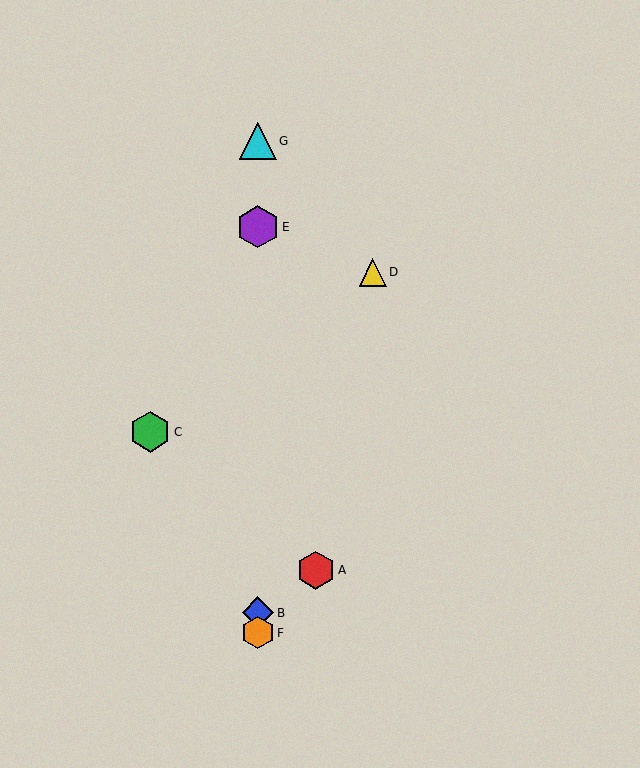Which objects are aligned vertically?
Objects B, E, F, G are aligned vertically.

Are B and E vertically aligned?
Yes, both are at x≈258.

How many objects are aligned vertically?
4 objects (B, E, F, G) are aligned vertically.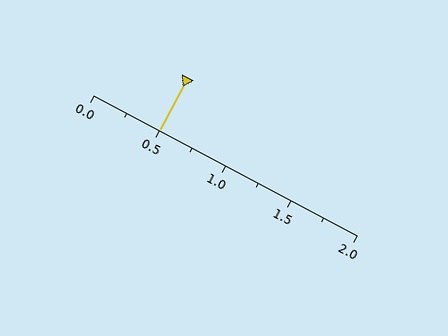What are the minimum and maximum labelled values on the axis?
The axis runs from 0.0 to 2.0.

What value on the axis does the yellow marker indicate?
The marker indicates approximately 0.5.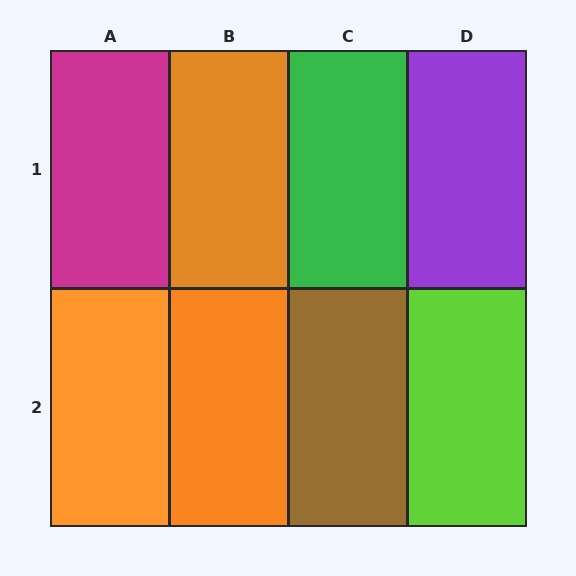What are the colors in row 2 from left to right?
Orange, orange, brown, lime.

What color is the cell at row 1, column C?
Green.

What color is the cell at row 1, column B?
Orange.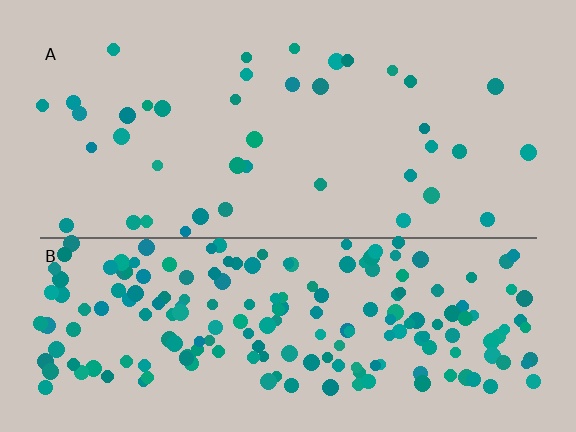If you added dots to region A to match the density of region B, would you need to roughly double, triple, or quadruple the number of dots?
Approximately quadruple.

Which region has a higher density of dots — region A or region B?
B (the bottom).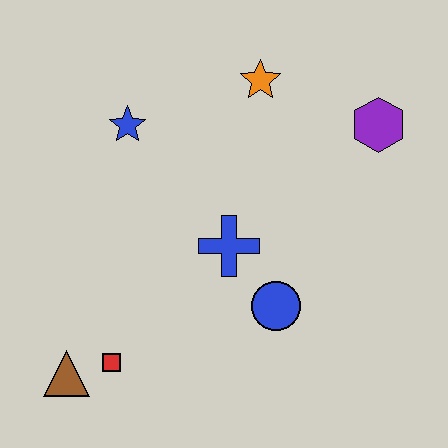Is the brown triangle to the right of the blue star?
No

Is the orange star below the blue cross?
No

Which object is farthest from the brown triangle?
The purple hexagon is farthest from the brown triangle.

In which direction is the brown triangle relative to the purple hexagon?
The brown triangle is to the left of the purple hexagon.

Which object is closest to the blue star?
The orange star is closest to the blue star.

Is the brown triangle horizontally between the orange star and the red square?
No